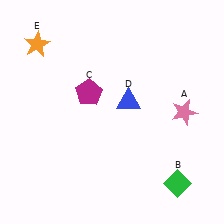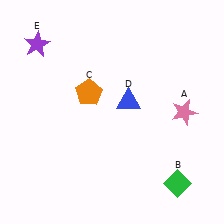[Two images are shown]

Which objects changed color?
C changed from magenta to orange. E changed from orange to purple.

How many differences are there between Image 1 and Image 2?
There are 2 differences between the two images.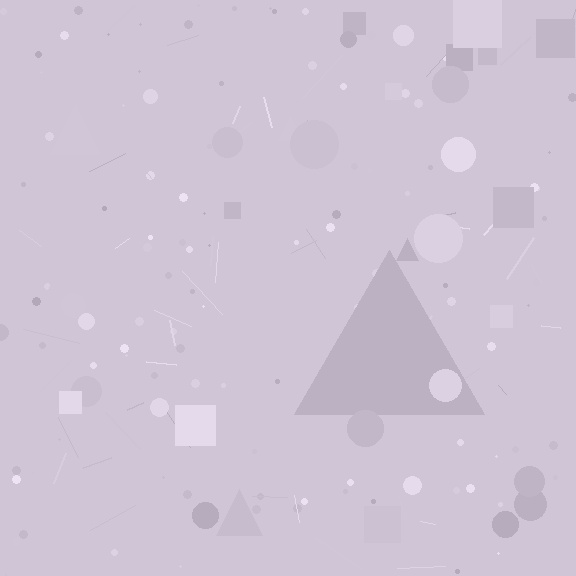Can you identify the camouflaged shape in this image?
The camouflaged shape is a triangle.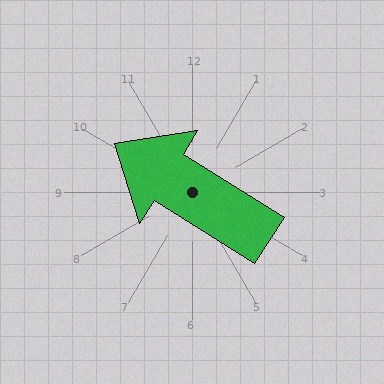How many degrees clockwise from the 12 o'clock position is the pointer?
Approximately 302 degrees.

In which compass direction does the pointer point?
Northwest.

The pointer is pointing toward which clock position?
Roughly 10 o'clock.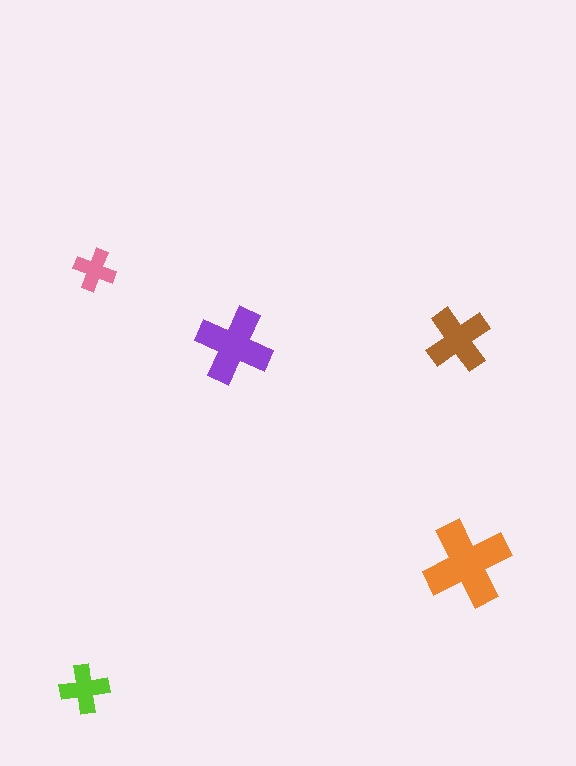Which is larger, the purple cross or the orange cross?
The orange one.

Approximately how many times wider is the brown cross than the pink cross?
About 1.5 times wider.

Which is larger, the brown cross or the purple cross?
The purple one.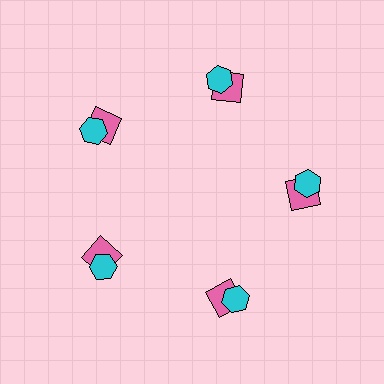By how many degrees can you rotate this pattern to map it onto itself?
The pattern maps onto itself every 72 degrees of rotation.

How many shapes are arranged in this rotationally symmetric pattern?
There are 10 shapes, arranged in 5 groups of 2.